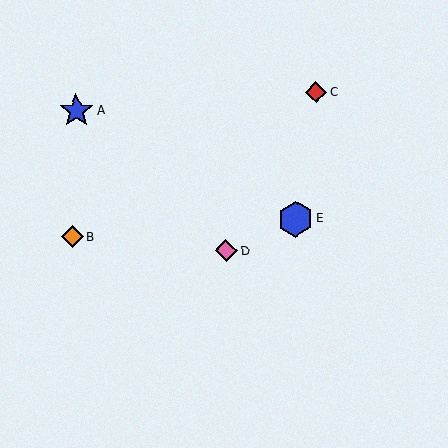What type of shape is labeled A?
Shape A is a blue star.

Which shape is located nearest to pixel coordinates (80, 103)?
The blue star (labeled A) at (76, 111) is nearest to that location.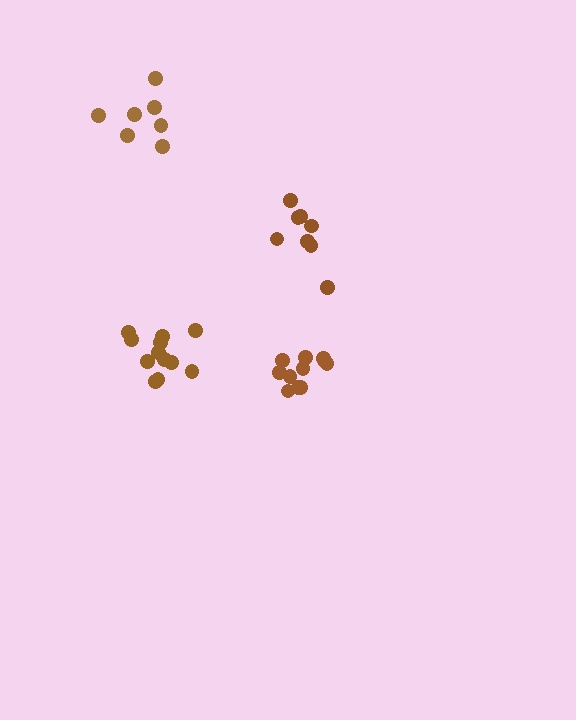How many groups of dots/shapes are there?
There are 4 groups.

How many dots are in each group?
Group 1: 8 dots, Group 2: 7 dots, Group 3: 11 dots, Group 4: 12 dots (38 total).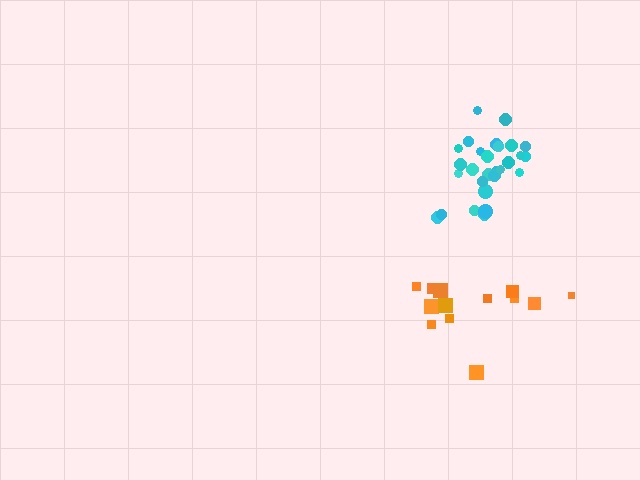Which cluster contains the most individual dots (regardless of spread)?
Cyan (28).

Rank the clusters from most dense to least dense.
cyan, orange.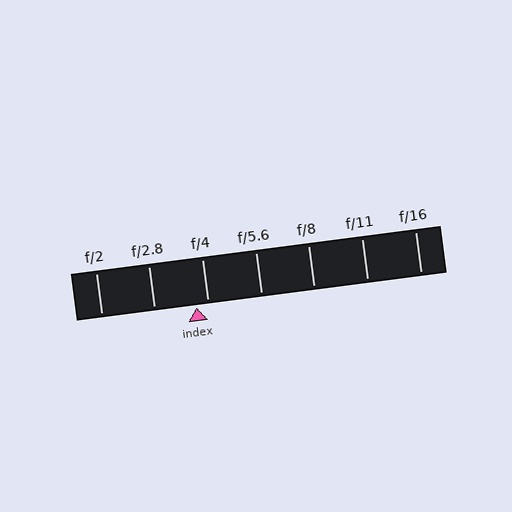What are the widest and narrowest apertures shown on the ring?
The widest aperture shown is f/2 and the narrowest is f/16.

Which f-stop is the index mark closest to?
The index mark is closest to f/4.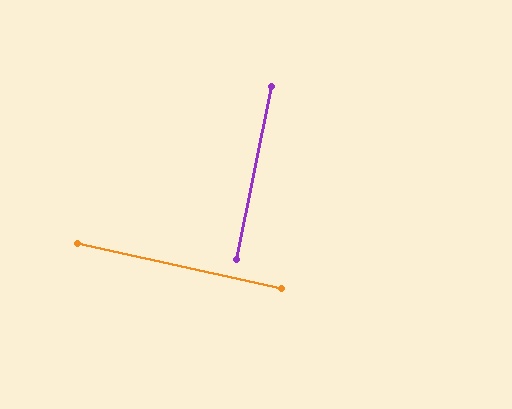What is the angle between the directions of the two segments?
Approximately 89 degrees.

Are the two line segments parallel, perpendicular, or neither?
Perpendicular — they meet at approximately 89°.